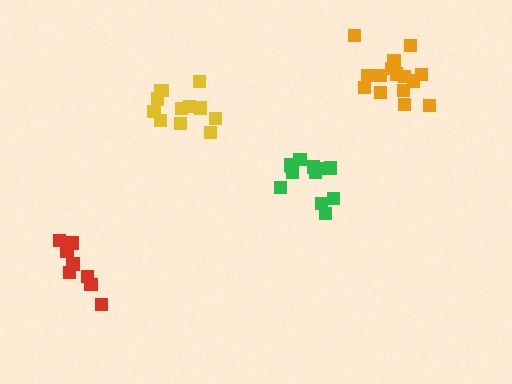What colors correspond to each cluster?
The clusters are colored: red, yellow, orange, green.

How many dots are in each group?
Group 1: 9 dots, Group 2: 13 dots, Group 3: 15 dots, Group 4: 13 dots (50 total).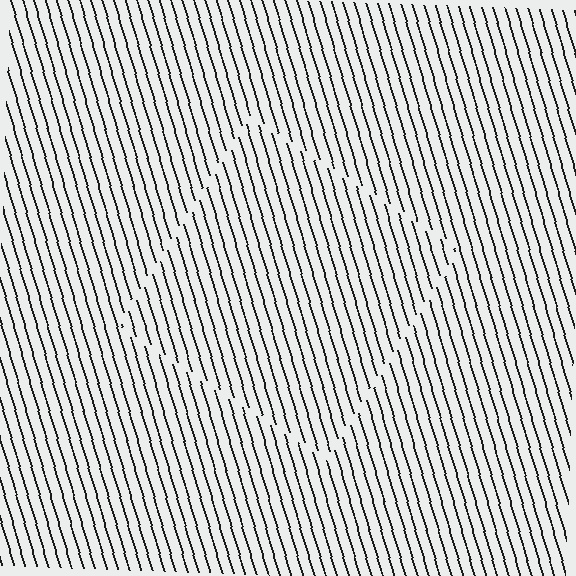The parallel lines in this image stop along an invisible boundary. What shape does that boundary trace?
An illusory square. The interior of the shape contains the same grating, shifted by half a period — the contour is defined by the phase discontinuity where line-ends from the inner and outer gratings abut.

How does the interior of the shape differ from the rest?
The interior of the shape contains the same grating, shifted by half a period — the contour is defined by the phase discontinuity where line-ends from the inner and outer gratings abut.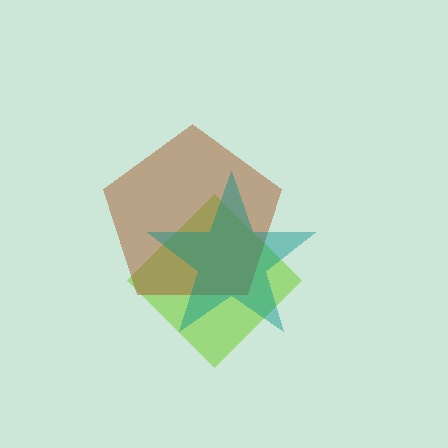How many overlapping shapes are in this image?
There are 3 overlapping shapes in the image.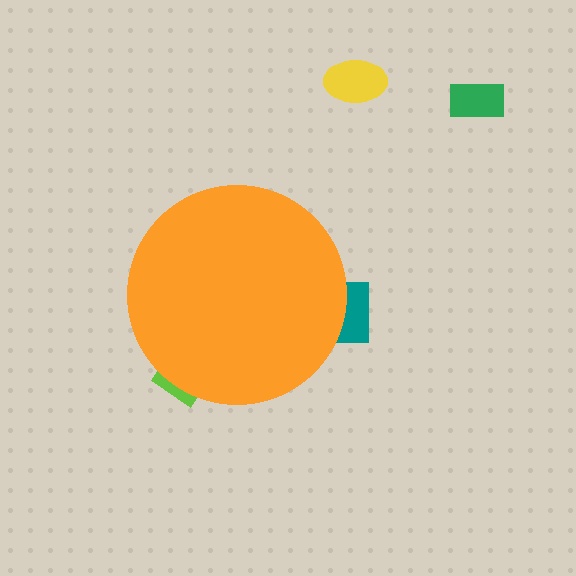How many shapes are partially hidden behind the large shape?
2 shapes are partially hidden.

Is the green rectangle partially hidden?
No, the green rectangle is fully visible.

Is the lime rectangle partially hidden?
Yes, the lime rectangle is partially hidden behind the orange circle.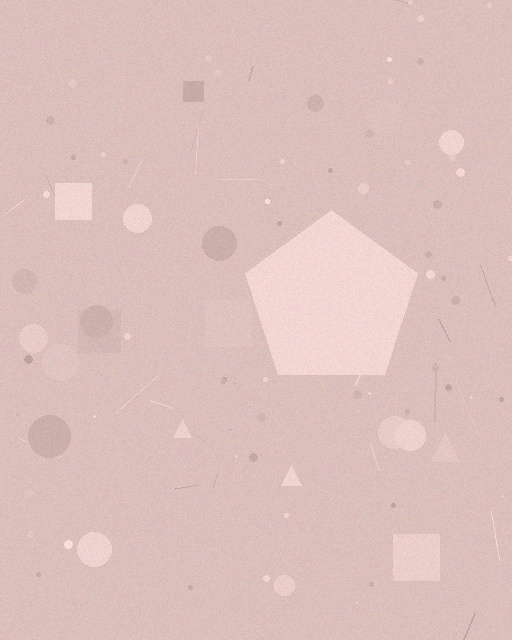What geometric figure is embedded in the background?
A pentagon is embedded in the background.